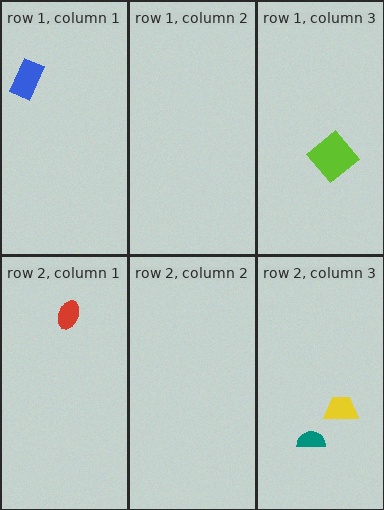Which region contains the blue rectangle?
The row 1, column 1 region.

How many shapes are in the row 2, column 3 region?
2.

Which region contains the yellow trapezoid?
The row 2, column 3 region.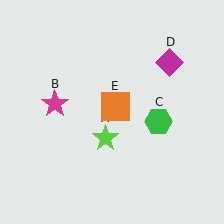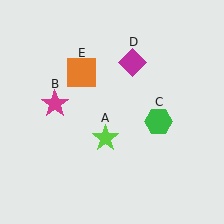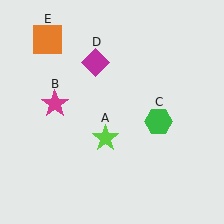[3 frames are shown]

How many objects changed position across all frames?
2 objects changed position: magenta diamond (object D), orange square (object E).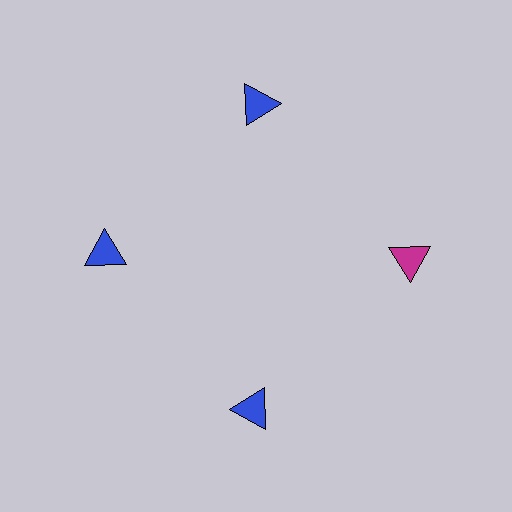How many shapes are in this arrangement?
There are 4 shapes arranged in a ring pattern.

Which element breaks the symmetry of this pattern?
The magenta triangle at roughly the 3 o'clock position breaks the symmetry. All other shapes are blue triangles.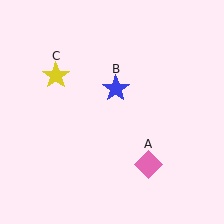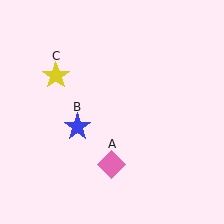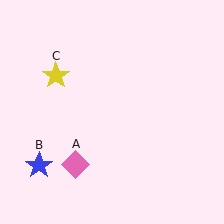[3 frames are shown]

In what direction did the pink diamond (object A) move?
The pink diamond (object A) moved left.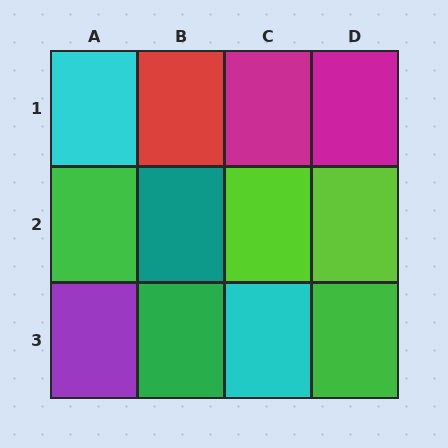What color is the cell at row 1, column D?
Magenta.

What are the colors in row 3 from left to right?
Purple, green, cyan, green.